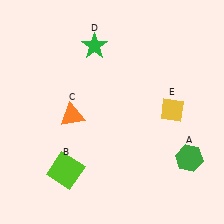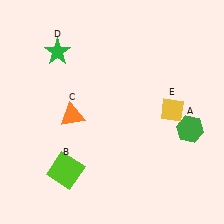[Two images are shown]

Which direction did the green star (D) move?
The green star (D) moved left.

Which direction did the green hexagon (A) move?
The green hexagon (A) moved up.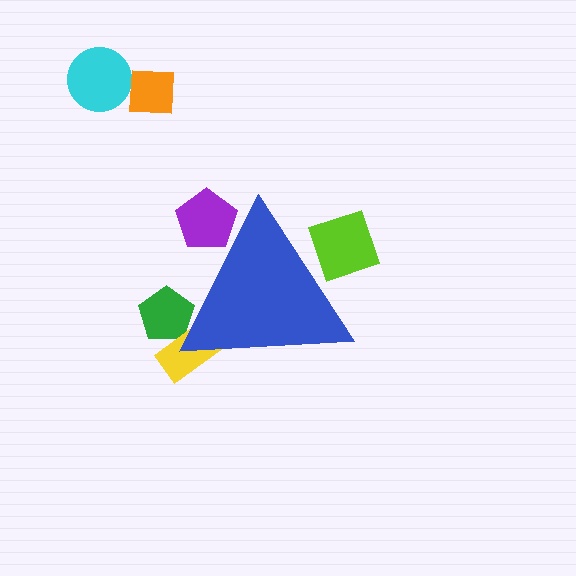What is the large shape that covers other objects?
A blue triangle.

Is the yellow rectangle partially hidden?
Yes, the yellow rectangle is partially hidden behind the blue triangle.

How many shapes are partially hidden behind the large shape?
4 shapes are partially hidden.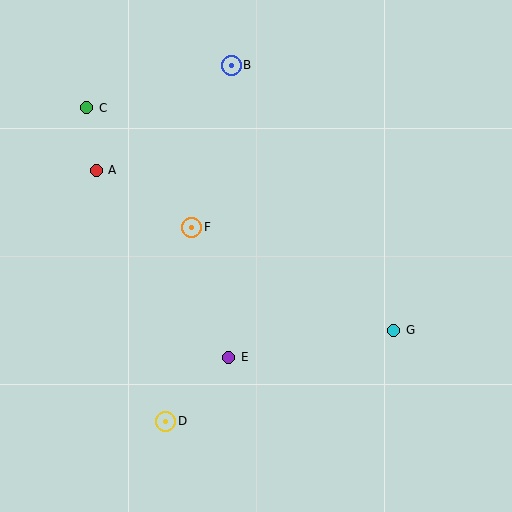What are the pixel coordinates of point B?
Point B is at (231, 65).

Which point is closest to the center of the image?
Point F at (192, 227) is closest to the center.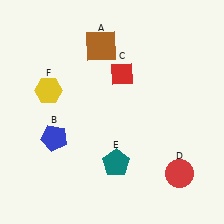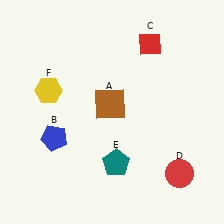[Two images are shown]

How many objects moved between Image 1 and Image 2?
2 objects moved between the two images.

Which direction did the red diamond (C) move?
The red diamond (C) moved up.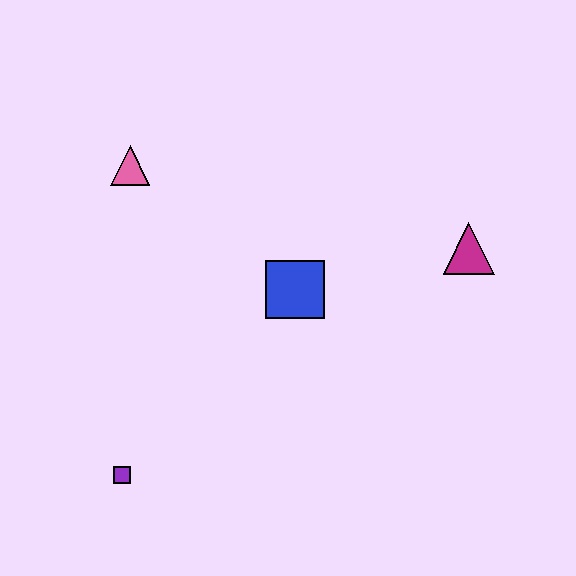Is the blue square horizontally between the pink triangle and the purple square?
No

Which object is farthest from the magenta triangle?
The purple square is farthest from the magenta triangle.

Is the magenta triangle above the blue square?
Yes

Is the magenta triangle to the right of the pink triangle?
Yes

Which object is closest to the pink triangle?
The blue square is closest to the pink triangle.